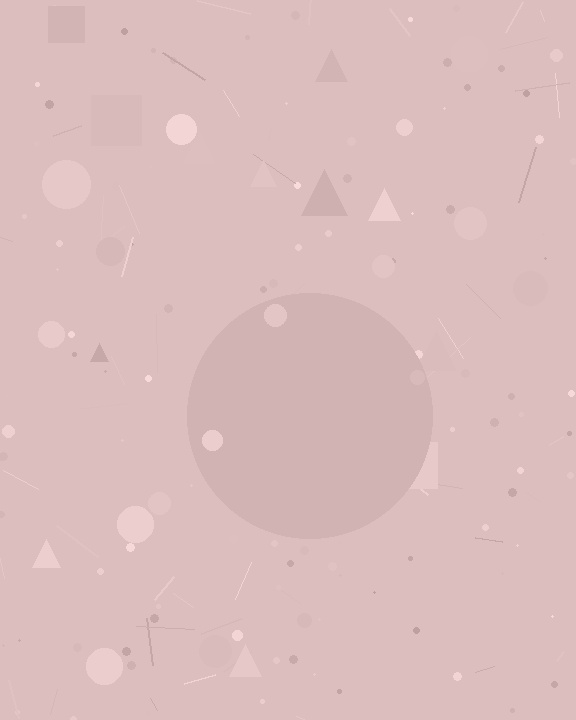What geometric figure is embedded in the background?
A circle is embedded in the background.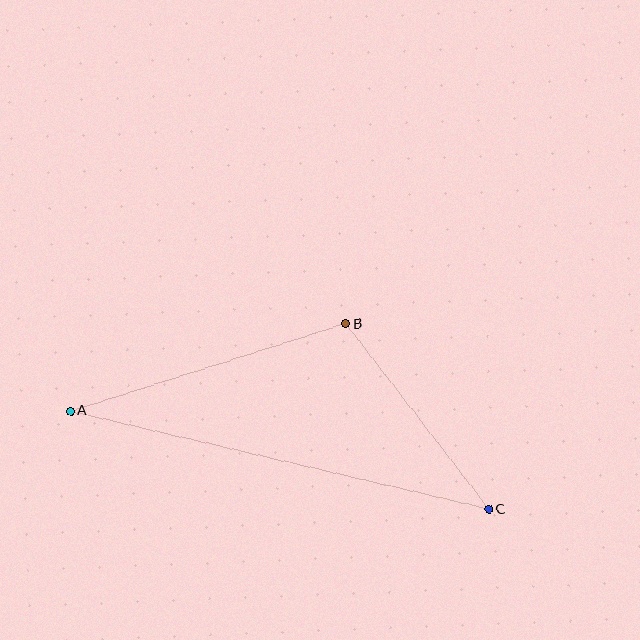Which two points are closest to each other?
Points B and C are closest to each other.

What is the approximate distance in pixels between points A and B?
The distance between A and B is approximately 288 pixels.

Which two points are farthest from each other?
Points A and C are farthest from each other.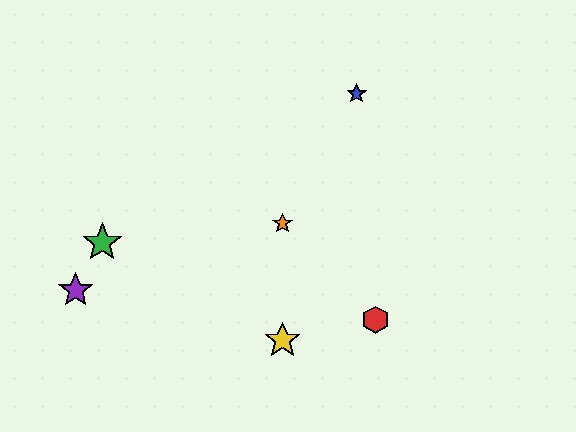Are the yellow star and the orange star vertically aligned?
Yes, both are at x≈283.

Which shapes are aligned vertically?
The yellow star, the orange star are aligned vertically.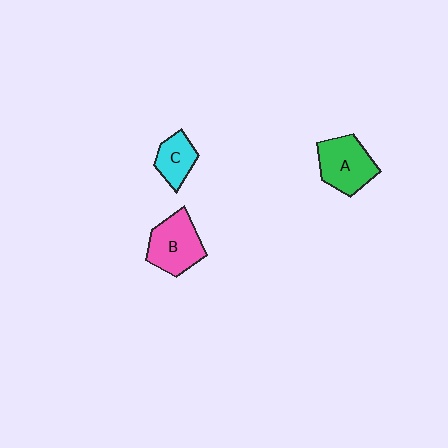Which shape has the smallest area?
Shape C (cyan).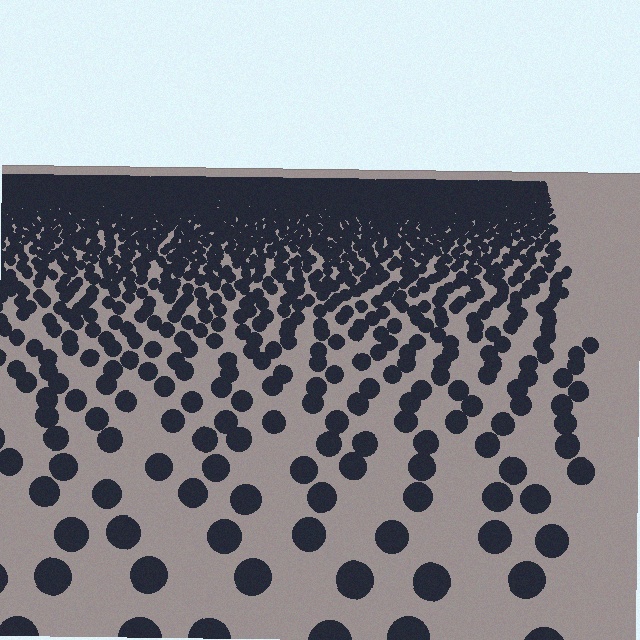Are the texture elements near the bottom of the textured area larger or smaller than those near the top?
Larger. Near the bottom, elements are closer to the viewer and appear at a bigger on-screen size.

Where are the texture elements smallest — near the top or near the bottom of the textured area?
Near the top.